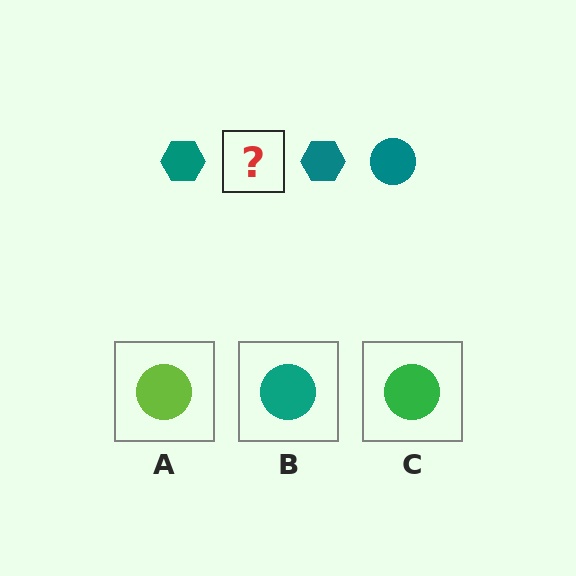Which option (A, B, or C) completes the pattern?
B.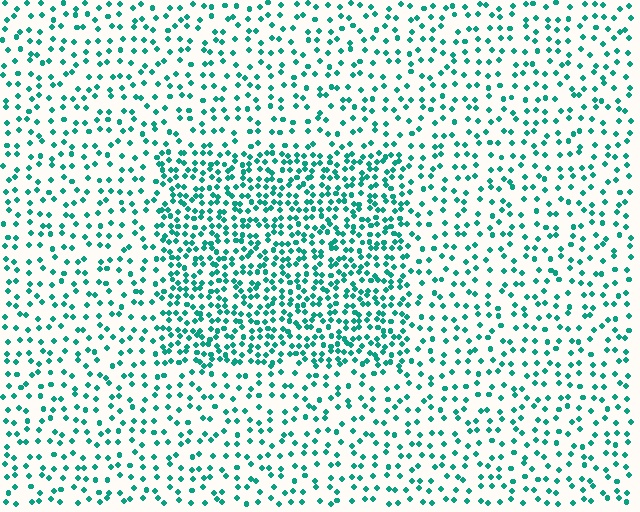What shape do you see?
I see a rectangle.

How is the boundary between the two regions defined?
The boundary is defined by a change in element density (approximately 2.1x ratio). All elements are the same color, size, and shape.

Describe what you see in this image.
The image contains small teal elements arranged at two different densities. A rectangle-shaped region is visible where the elements are more densely packed than the surrounding area.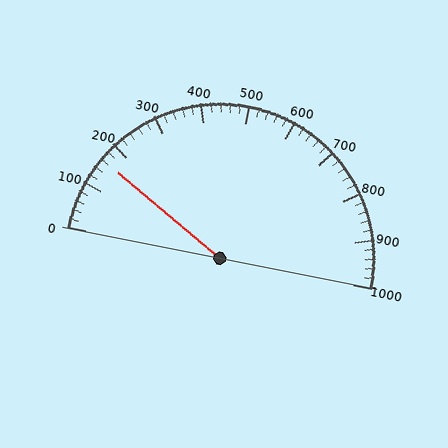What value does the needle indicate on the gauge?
The needle indicates approximately 160.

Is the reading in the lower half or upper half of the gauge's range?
The reading is in the lower half of the range (0 to 1000).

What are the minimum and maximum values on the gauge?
The gauge ranges from 0 to 1000.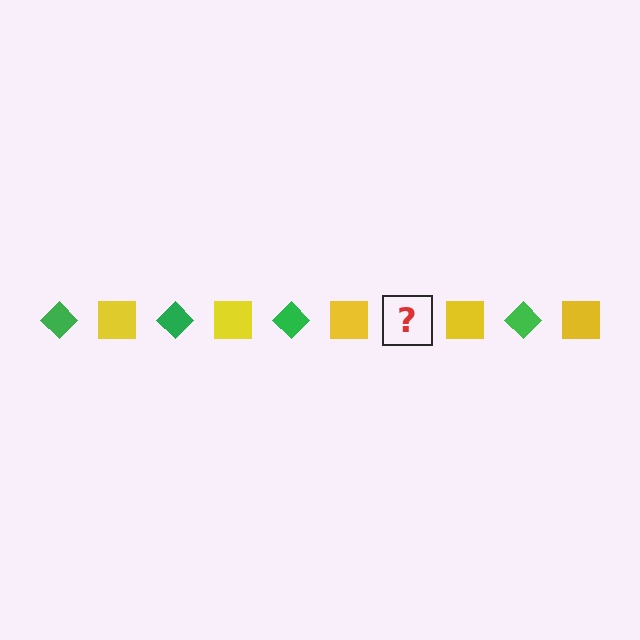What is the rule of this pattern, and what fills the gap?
The rule is that the pattern alternates between green diamond and yellow square. The gap should be filled with a green diamond.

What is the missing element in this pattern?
The missing element is a green diamond.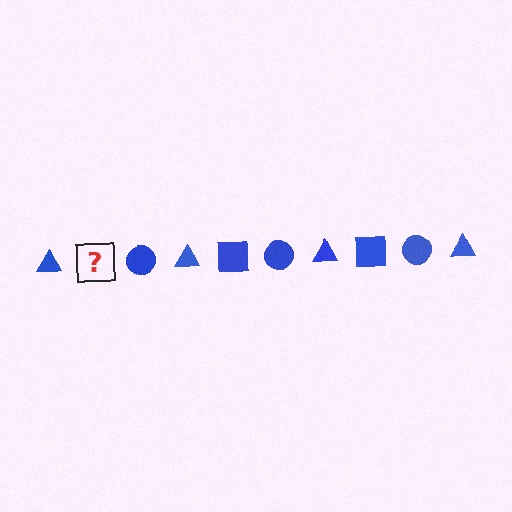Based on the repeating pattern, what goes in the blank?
The blank should be a blue square.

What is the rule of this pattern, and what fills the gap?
The rule is that the pattern cycles through triangle, square, circle shapes in blue. The gap should be filled with a blue square.